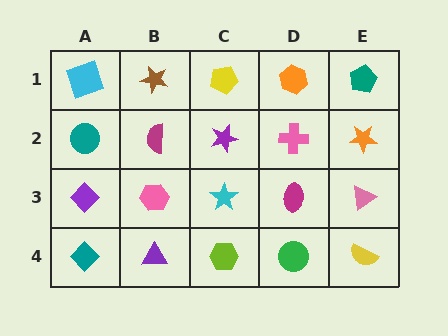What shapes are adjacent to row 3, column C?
A purple star (row 2, column C), a lime hexagon (row 4, column C), a pink hexagon (row 3, column B), a magenta ellipse (row 3, column D).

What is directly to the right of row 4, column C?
A green circle.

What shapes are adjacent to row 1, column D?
A pink cross (row 2, column D), a yellow pentagon (row 1, column C), a teal pentagon (row 1, column E).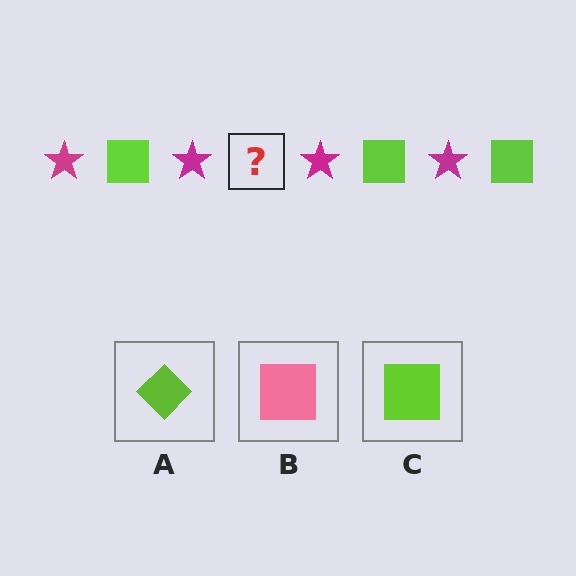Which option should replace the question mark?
Option C.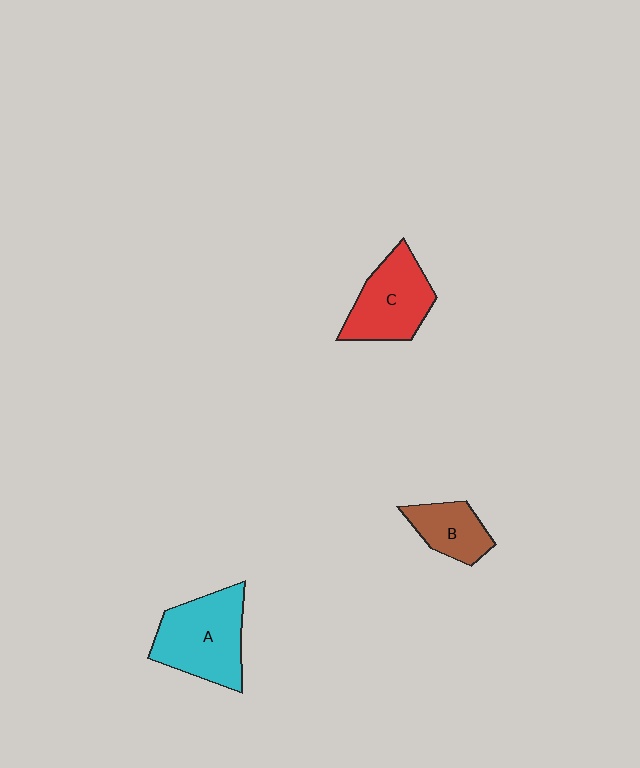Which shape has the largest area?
Shape A (cyan).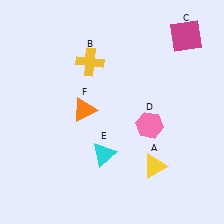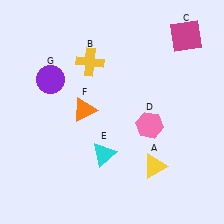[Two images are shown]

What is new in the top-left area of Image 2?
A purple circle (G) was added in the top-left area of Image 2.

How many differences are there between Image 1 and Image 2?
There is 1 difference between the two images.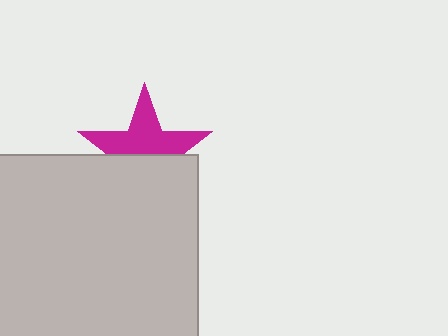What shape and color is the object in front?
The object in front is a light gray rectangle.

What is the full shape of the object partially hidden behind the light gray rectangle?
The partially hidden object is a magenta star.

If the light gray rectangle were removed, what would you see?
You would see the complete magenta star.